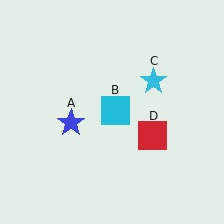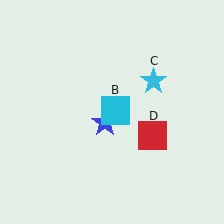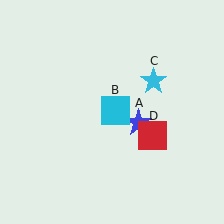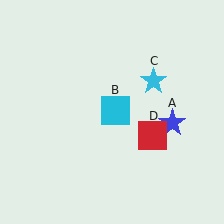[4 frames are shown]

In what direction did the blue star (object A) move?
The blue star (object A) moved right.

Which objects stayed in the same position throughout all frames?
Cyan square (object B) and cyan star (object C) and red square (object D) remained stationary.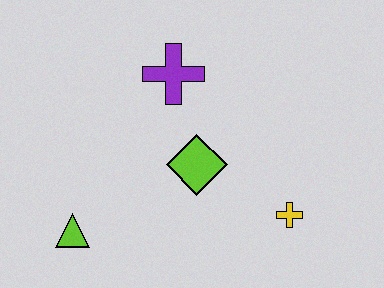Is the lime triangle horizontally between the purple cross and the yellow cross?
No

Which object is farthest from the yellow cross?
The lime triangle is farthest from the yellow cross.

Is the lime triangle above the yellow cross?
No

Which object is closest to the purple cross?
The lime diamond is closest to the purple cross.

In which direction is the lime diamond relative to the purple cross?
The lime diamond is below the purple cross.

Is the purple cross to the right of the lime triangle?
Yes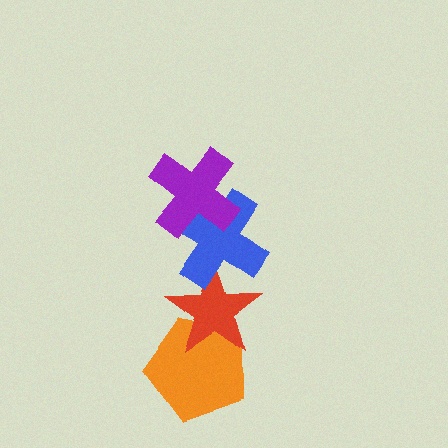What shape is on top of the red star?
The blue cross is on top of the red star.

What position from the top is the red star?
The red star is 3rd from the top.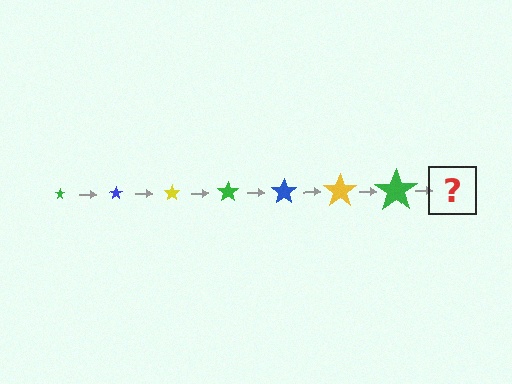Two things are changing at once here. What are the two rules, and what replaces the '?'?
The two rules are that the star grows larger each step and the color cycles through green, blue, and yellow. The '?' should be a blue star, larger than the previous one.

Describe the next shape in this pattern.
It should be a blue star, larger than the previous one.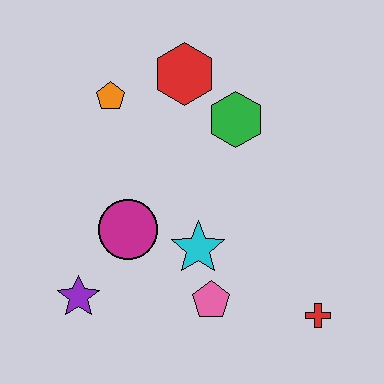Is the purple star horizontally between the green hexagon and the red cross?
No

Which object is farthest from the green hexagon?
The purple star is farthest from the green hexagon.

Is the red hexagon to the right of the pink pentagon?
No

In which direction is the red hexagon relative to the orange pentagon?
The red hexagon is to the right of the orange pentagon.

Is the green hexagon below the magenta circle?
No